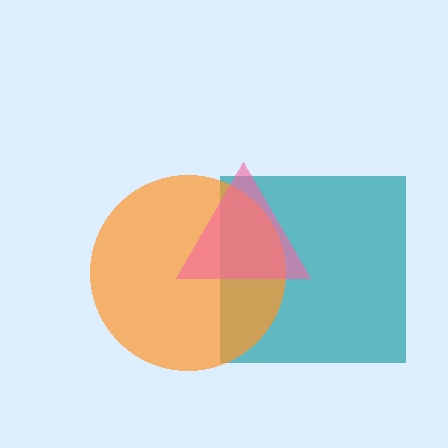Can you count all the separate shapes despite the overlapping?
Yes, there are 3 separate shapes.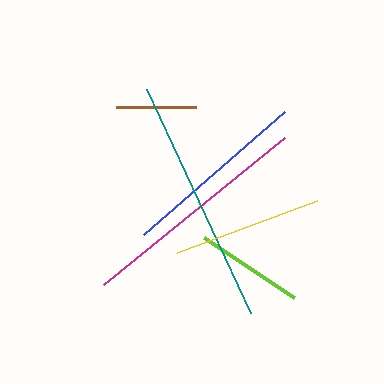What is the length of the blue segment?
The blue segment is approximately 187 pixels long.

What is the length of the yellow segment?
The yellow segment is approximately 149 pixels long.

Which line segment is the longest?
The teal line is the longest at approximately 247 pixels.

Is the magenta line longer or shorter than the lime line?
The magenta line is longer than the lime line.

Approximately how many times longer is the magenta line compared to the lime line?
The magenta line is approximately 2.2 times the length of the lime line.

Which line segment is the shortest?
The brown line is the shortest at approximately 80 pixels.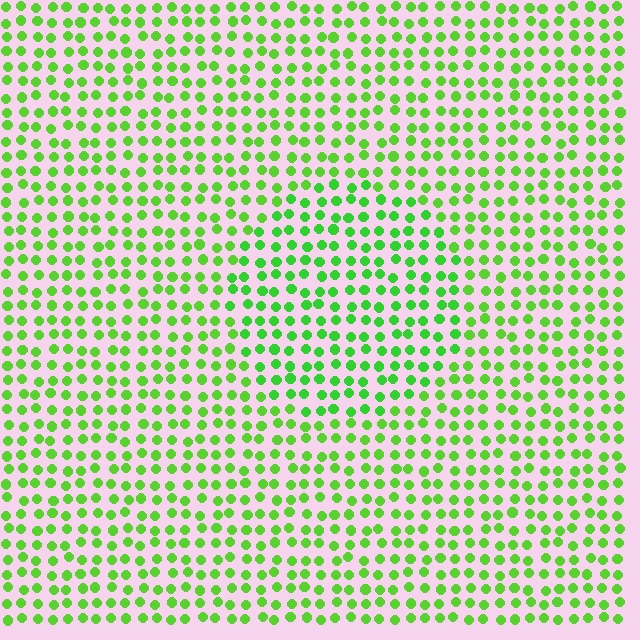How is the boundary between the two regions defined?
The boundary is defined purely by a slight shift in hue (about 15 degrees). Spacing, size, and orientation are identical on both sides.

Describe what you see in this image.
The image is filled with small lime elements in a uniform arrangement. A circle-shaped region is visible where the elements are tinted to a slightly different hue, forming a subtle color boundary.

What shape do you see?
I see a circle.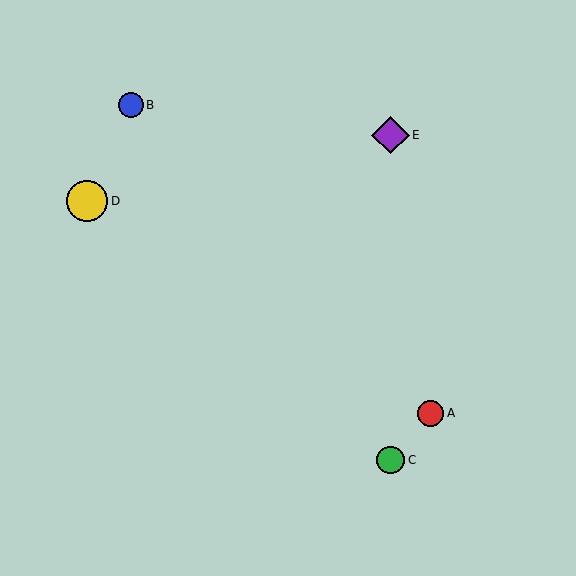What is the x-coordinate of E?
Object E is at x≈391.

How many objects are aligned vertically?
2 objects (C, E) are aligned vertically.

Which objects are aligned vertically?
Objects C, E are aligned vertically.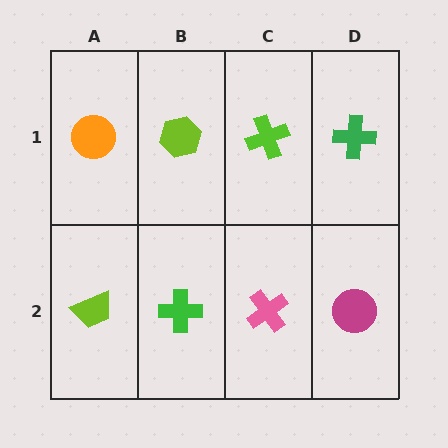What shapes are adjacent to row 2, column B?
A lime hexagon (row 1, column B), a lime trapezoid (row 2, column A), a pink cross (row 2, column C).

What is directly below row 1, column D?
A magenta circle.